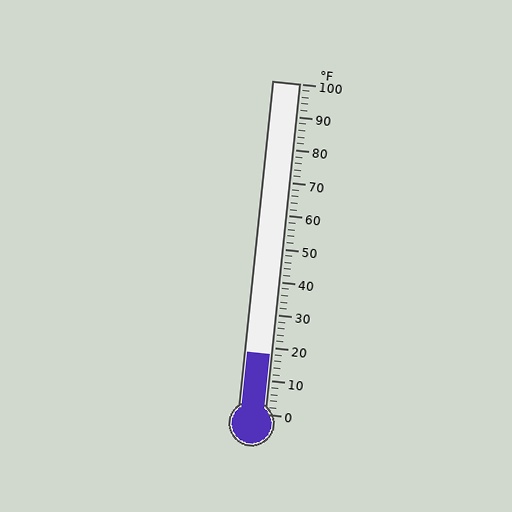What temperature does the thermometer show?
The thermometer shows approximately 18°F.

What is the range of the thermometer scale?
The thermometer scale ranges from 0°F to 100°F.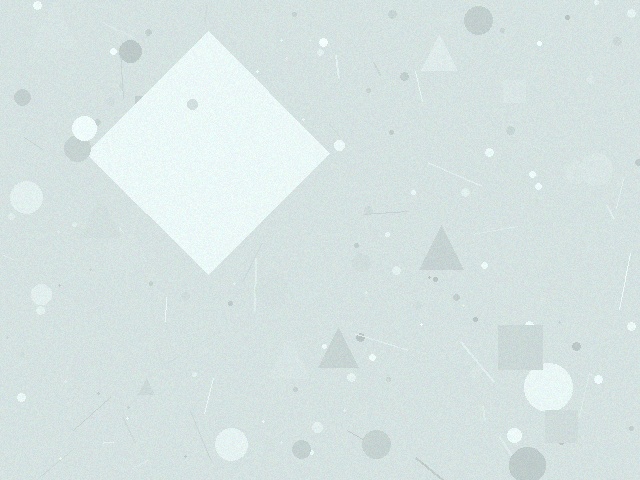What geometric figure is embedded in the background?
A diamond is embedded in the background.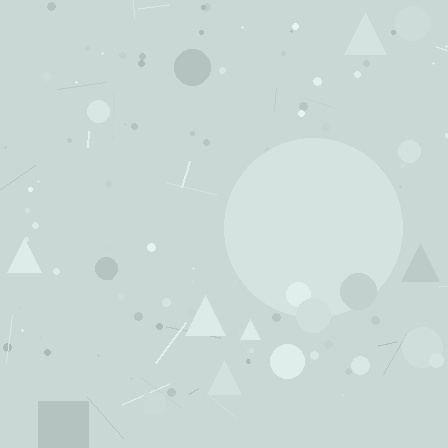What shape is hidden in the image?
A circle is hidden in the image.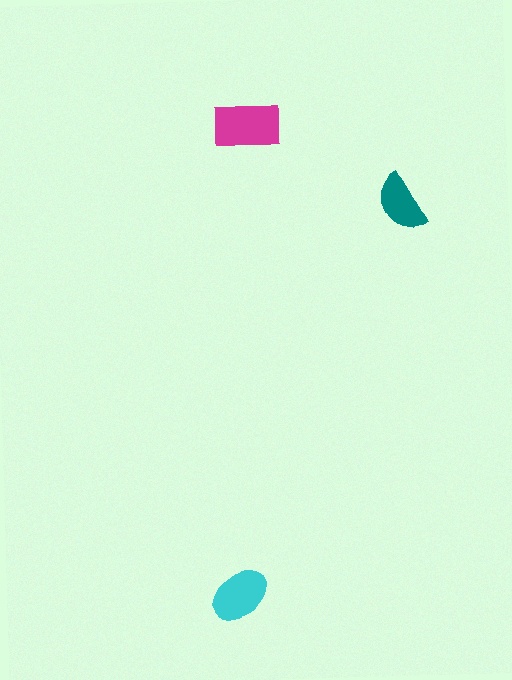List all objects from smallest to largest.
The teal semicircle, the cyan ellipse, the magenta rectangle.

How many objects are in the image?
There are 3 objects in the image.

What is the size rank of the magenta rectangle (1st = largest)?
1st.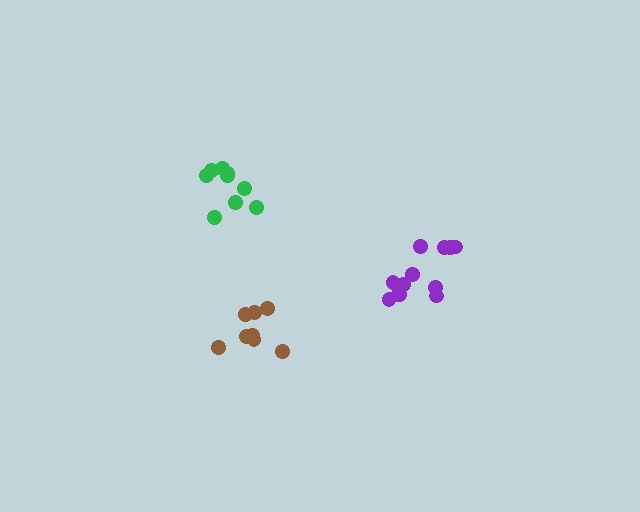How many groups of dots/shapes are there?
There are 3 groups.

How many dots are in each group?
Group 1: 12 dots, Group 2: 8 dots, Group 3: 9 dots (29 total).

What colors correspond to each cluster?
The clusters are colored: purple, brown, green.